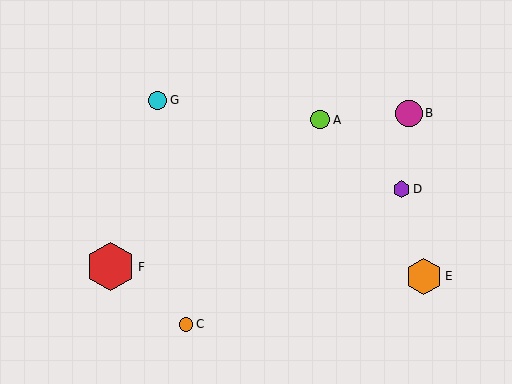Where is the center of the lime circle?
The center of the lime circle is at (320, 120).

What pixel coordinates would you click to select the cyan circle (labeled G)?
Click at (158, 100) to select the cyan circle G.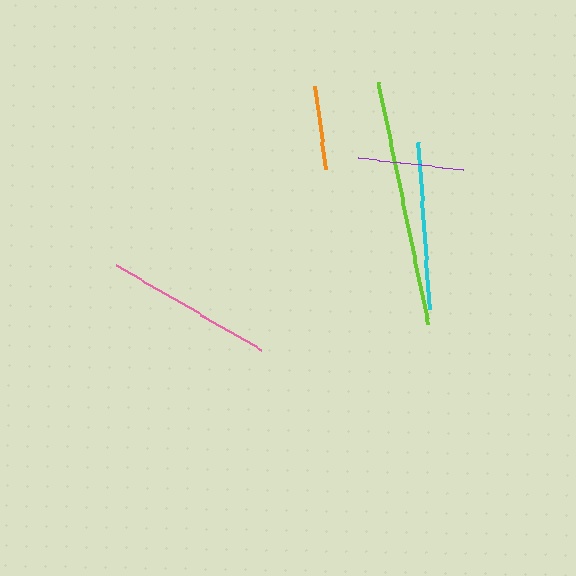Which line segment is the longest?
The lime line is the longest at approximately 248 pixels.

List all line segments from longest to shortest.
From longest to shortest: lime, cyan, pink, purple, orange.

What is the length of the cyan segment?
The cyan segment is approximately 168 pixels long.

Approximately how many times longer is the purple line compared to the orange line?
The purple line is approximately 1.3 times the length of the orange line.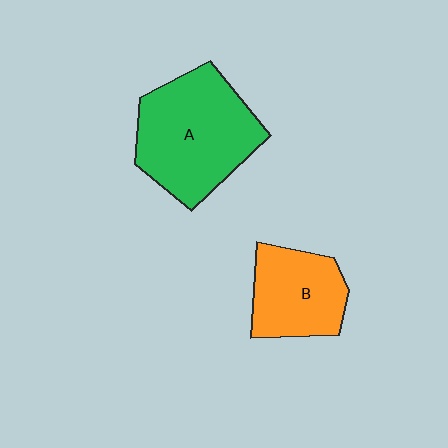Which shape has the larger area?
Shape A (green).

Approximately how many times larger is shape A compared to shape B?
Approximately 1.6 times.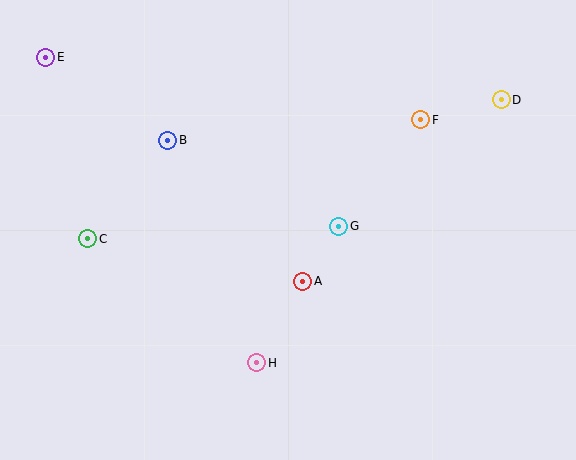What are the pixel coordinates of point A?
Point A is at (303, 281).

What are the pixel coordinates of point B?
Point B is at (168, 140).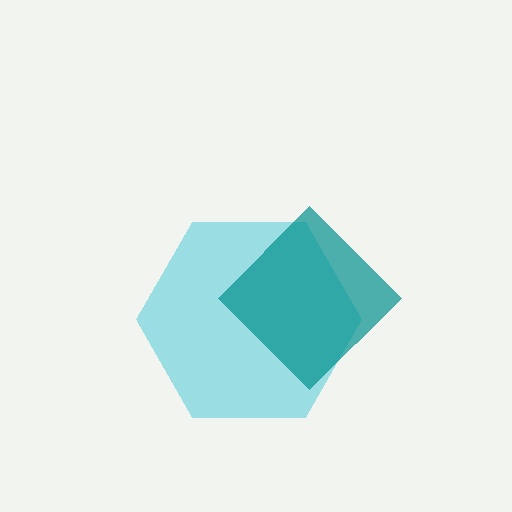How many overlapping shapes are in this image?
There are 2 overlapping shapes in the image.